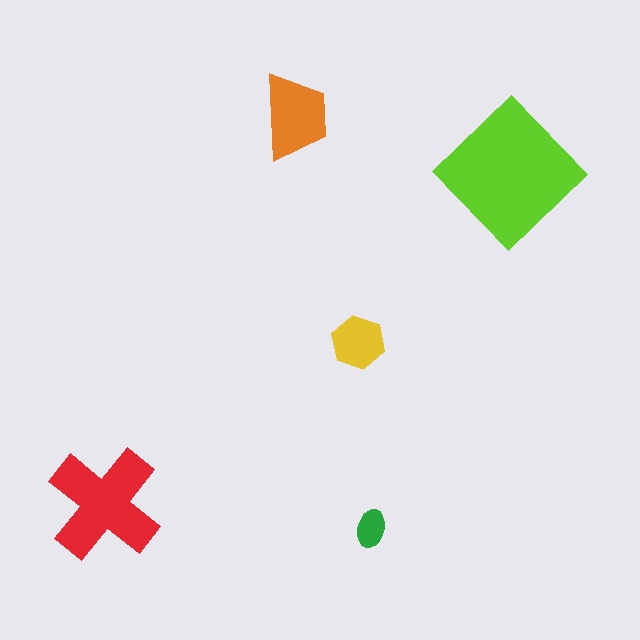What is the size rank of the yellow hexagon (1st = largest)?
4th.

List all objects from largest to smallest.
The lime diamond, the red cross, the orange trapezoid, the yellow hexagon, the green ellipse.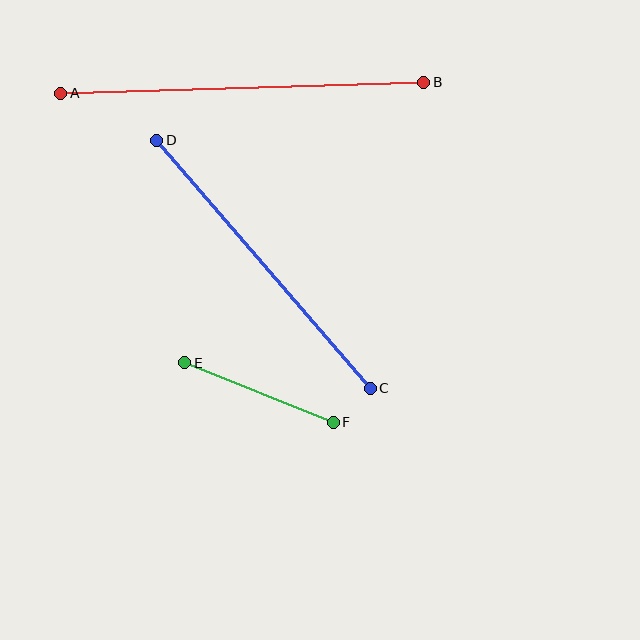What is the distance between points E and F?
The distance is approximately 160 pixels.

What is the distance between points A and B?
The distance is approximately 363 pixels.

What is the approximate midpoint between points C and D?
The midpoint is at approximately (263, 264) pixels.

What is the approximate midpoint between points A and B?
The midpoint is at approximately (242, 88) pixels.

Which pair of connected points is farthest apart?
Points A and B are farthest apart.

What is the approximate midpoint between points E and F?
The midpoint is at approximately (259, 392) pixels.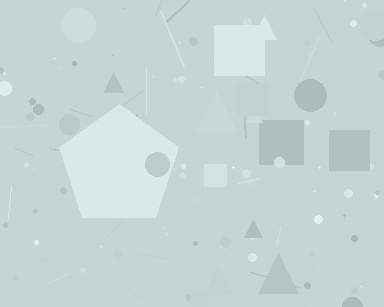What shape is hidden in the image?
A pentagon is hidden in the image.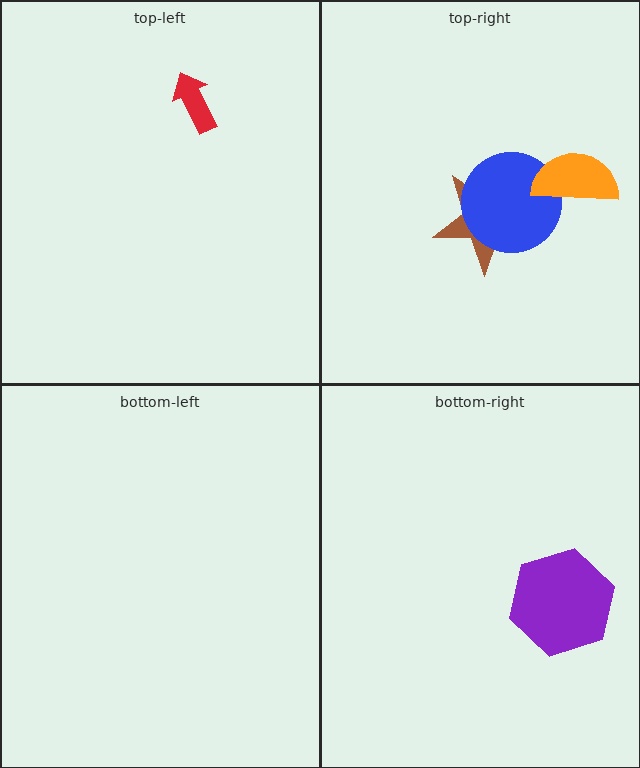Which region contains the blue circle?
The top-right region.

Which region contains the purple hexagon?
The bottom-right region.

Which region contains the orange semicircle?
The top-right region.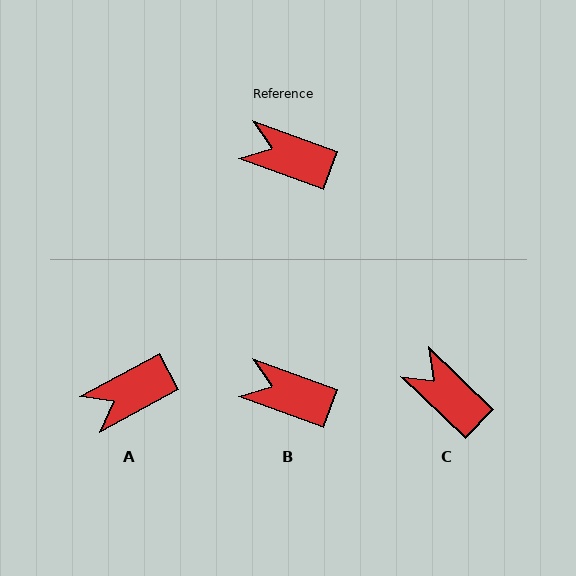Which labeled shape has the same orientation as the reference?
B.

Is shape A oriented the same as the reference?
No, it is off by about 49 degrees.